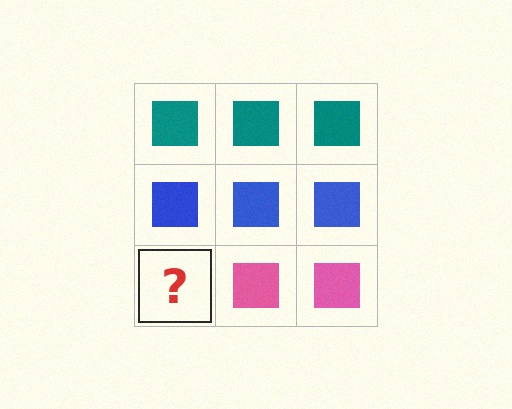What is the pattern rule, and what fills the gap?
The rule is that each row has a consistent color. The gap should be filled with a pink square.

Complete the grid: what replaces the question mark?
The question mark should be replaced with a pink square.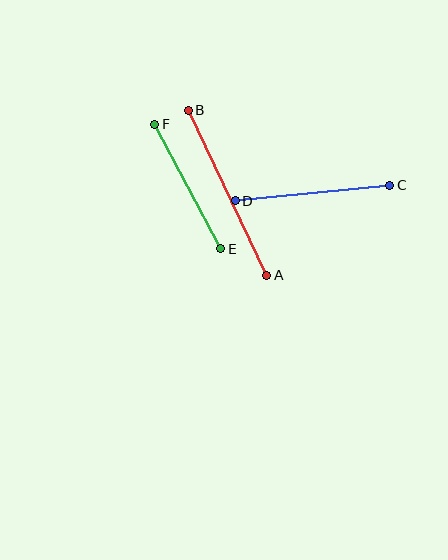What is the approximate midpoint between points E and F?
The midpoint is at approximately (188, 186) pixels.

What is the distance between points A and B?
The distance is approximately 182 pixels.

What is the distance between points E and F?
The distance is approximately 141 pixels.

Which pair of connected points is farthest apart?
Points A and B are farthest apart.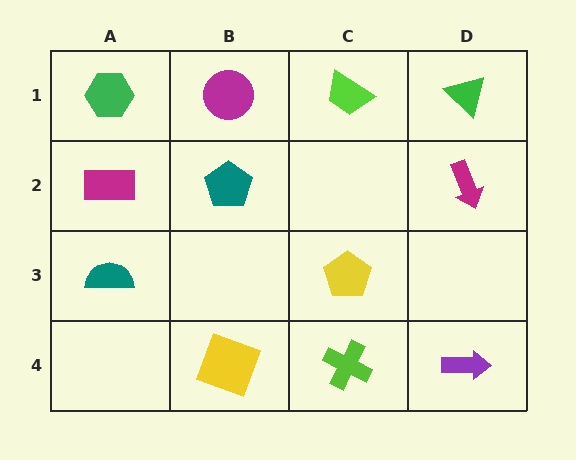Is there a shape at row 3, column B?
No, that cell is empty.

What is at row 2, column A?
A magenta rectangle.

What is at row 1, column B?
A magenta circle.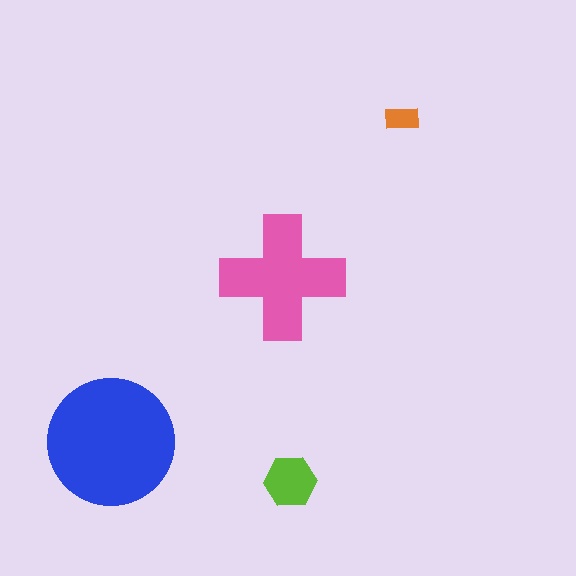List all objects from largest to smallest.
The blue circle, the pink cross, the lime hexagon, the orange rectangle.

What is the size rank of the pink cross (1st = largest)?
2nd.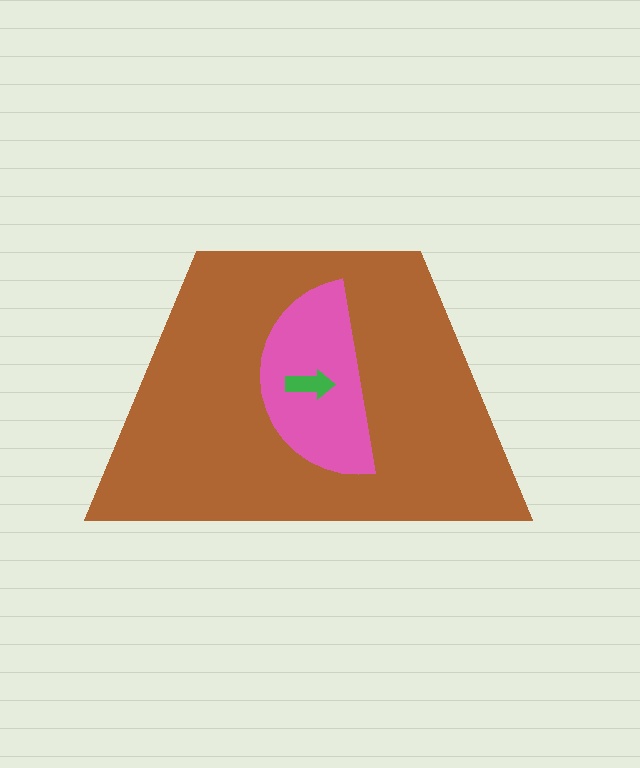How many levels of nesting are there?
3.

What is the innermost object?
The green arrow.